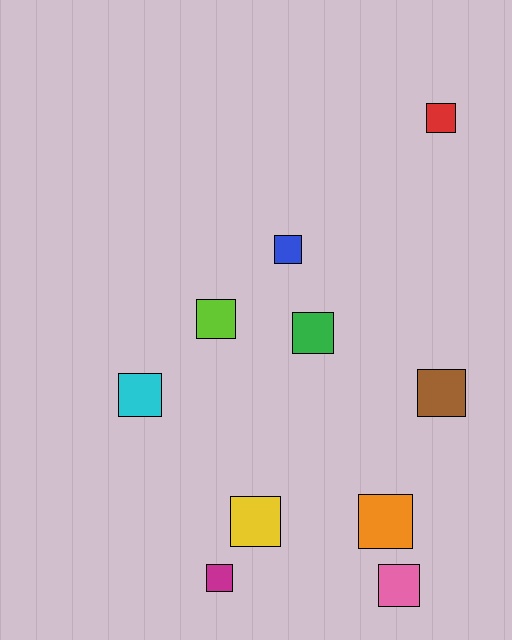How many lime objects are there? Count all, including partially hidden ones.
There is 1 lime object.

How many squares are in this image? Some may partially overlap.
There are 10 squares.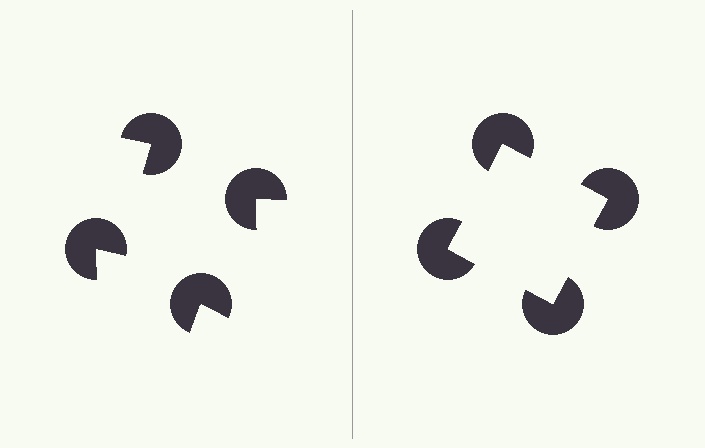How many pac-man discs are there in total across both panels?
8 — 4 on each side.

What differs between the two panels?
The pac-man discs are positioned identically on both sides; only the wedge orientations differ. On the right they align to a square; on the left they are misaligned.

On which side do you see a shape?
An illusory square appears on the right side. On the left side the wedge cuts are rotated, so no coherent shape forms.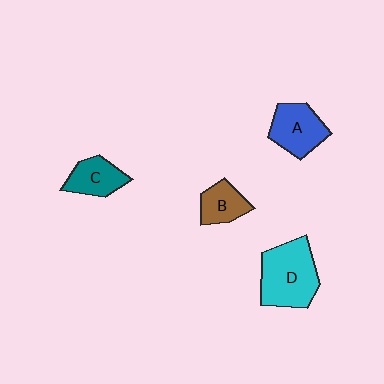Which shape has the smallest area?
Shape B (brown).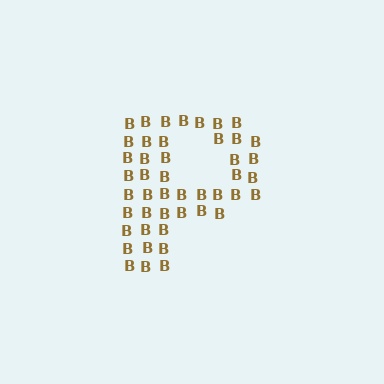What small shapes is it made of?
It is made of small letter B's.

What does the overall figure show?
The overall figure shows the letter P.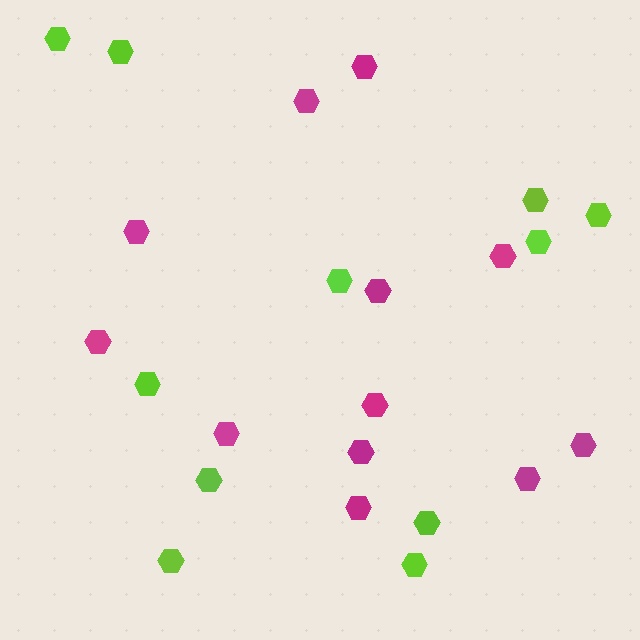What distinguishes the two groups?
There are 2 groups: one group of lime hexagons (11) and one group of magenta hexagons (12).